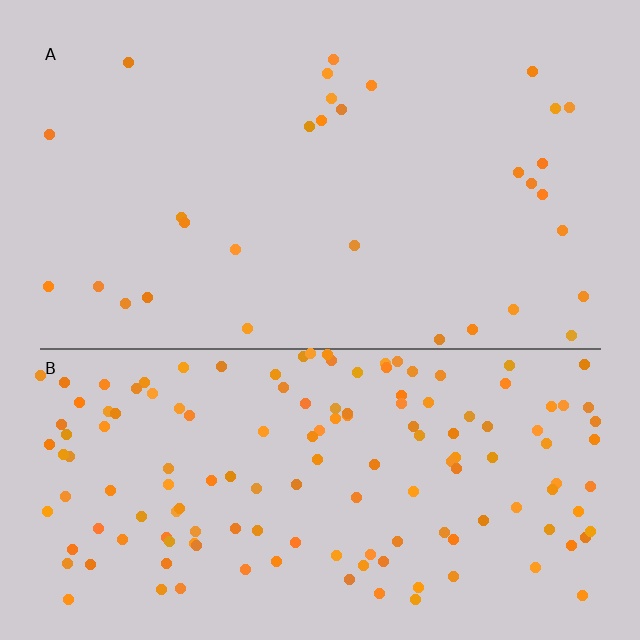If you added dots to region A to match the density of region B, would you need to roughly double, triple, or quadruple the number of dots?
Approximately quadruple.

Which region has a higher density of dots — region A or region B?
B (the bottom).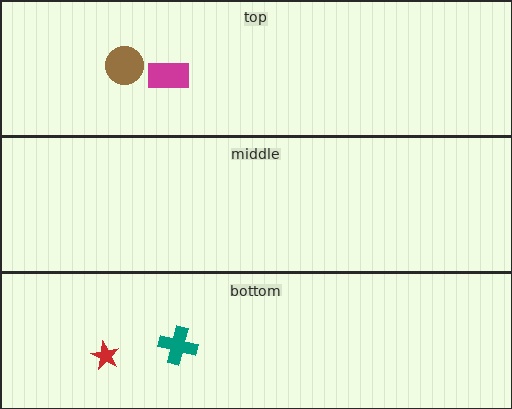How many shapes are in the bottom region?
2.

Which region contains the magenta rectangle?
The top region.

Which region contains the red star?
The bottom region.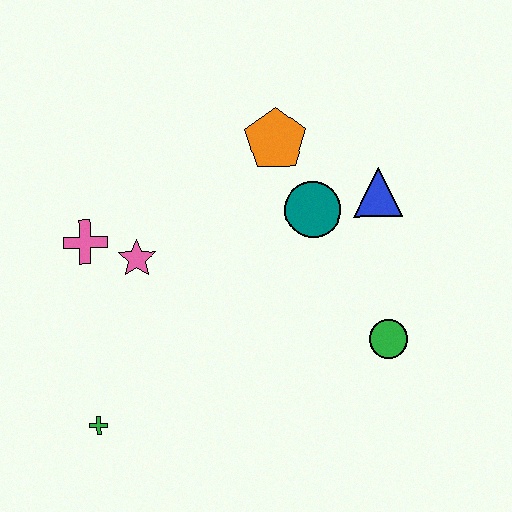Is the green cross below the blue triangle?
Yes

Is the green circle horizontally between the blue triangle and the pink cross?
No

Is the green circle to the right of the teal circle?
Yes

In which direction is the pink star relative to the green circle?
The pink star is to the left of the green circle.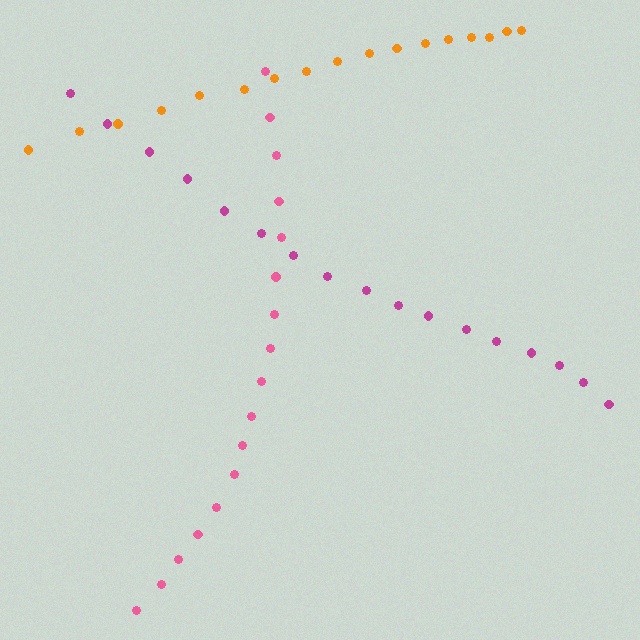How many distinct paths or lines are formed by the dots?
There are 3 distinct paths.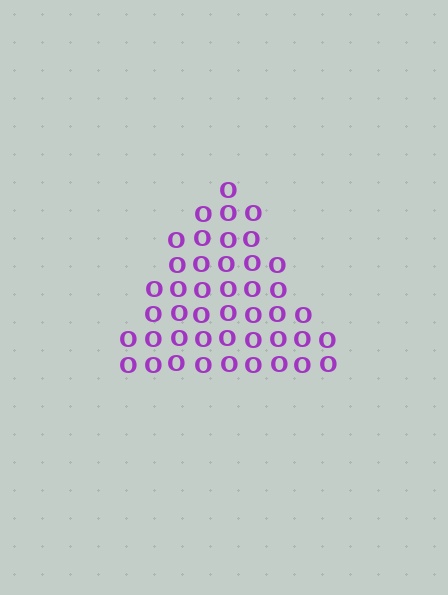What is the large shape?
The large shape is a triangle.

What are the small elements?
The small elements are letter O's.